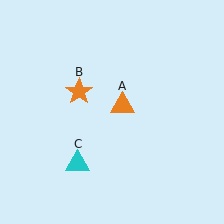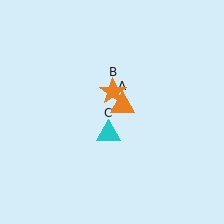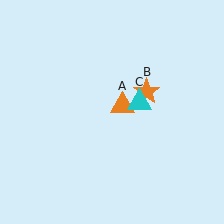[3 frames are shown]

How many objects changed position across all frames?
2 objects changed position: orange star (object B), cyan triangle (object C).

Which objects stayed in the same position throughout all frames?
Orange triangle (object A) remained stationary.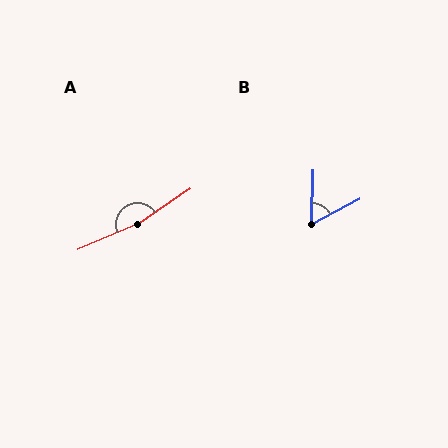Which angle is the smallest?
B, at approximately 60 degrees.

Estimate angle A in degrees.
Approximately 169 degrees.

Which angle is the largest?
A, at approximately 169 degrees.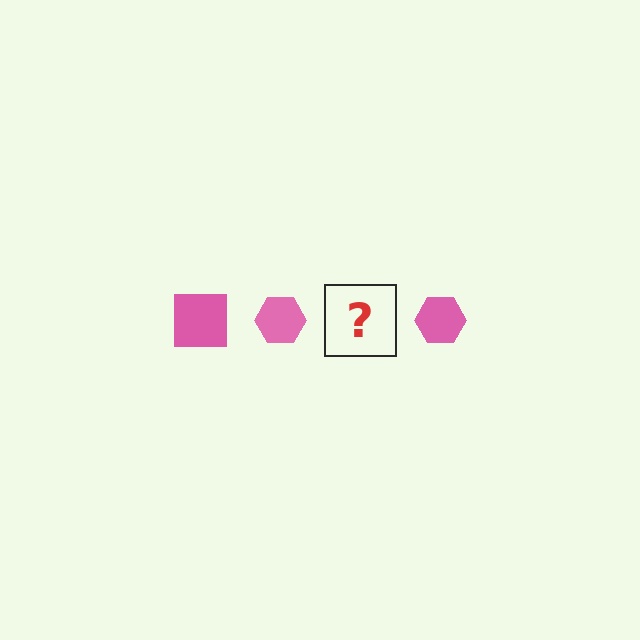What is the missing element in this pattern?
The missing element is a pink square.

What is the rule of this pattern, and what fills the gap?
The rule is that the pattern cycles through square, hexagon shapes in pink. The gap should be filled with a pink square.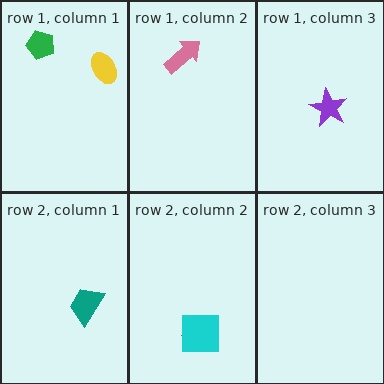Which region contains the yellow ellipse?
The row 1, column 1 region.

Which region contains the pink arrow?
The row 1, column 2 region.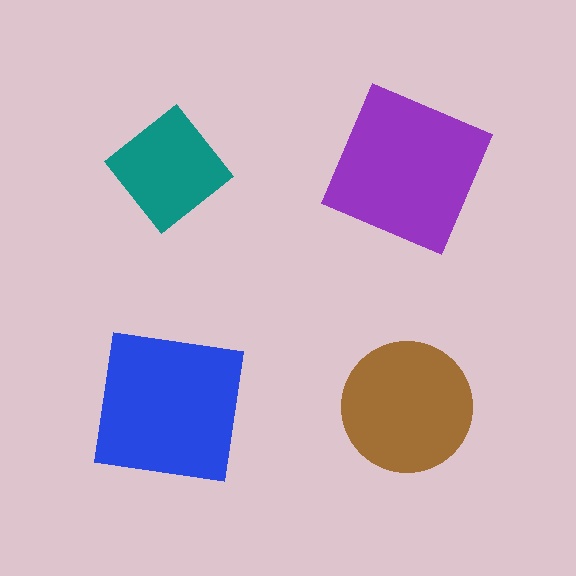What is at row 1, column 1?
A teal diamond.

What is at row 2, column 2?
A brown circle.